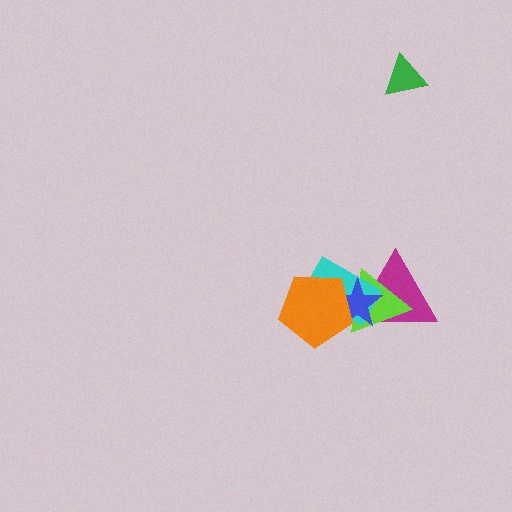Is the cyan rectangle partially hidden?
Yes, it is partially covered by another shape.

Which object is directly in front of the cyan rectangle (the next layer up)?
The blue star is directly in front of the cyan rectangle.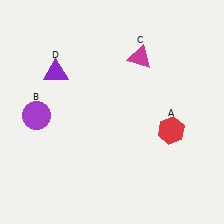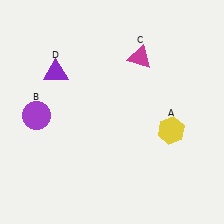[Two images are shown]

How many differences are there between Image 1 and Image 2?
There is 1 difference between the two images.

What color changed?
The hexagon (A) changed from red in Image 1 to yellow in Image 2.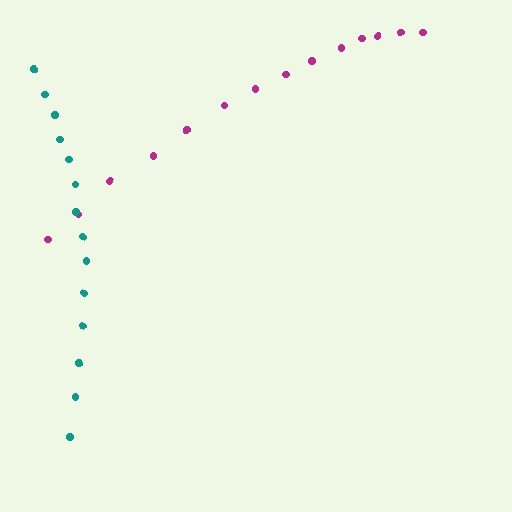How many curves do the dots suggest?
There are 2 distinct paths.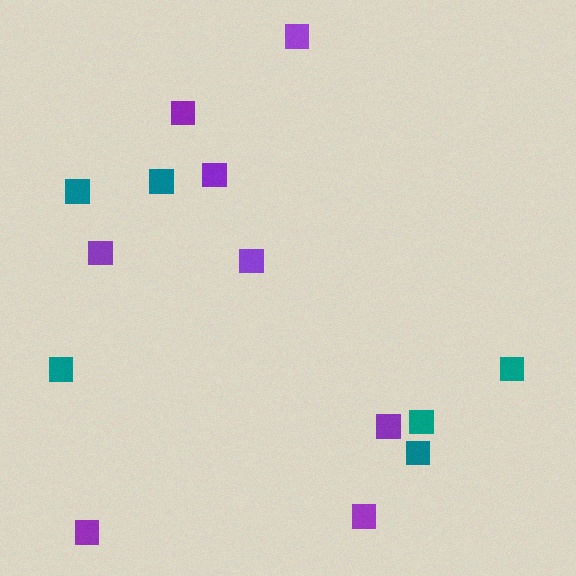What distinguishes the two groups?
There are 2 groups: one group of teal squares (6) and one group of purple squares (8).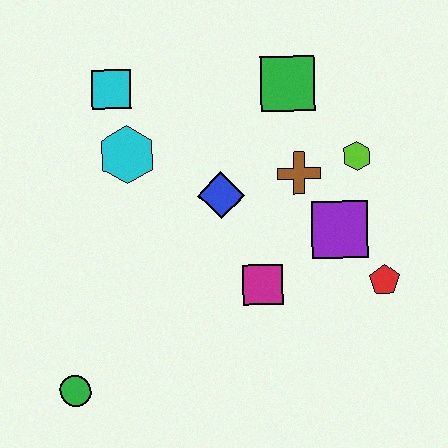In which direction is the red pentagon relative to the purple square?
The red pentagon is below the purple square.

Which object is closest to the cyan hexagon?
The cyan square is closest to the cyan hexagon.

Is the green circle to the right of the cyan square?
No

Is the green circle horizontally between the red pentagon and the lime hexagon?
No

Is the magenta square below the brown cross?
Yes